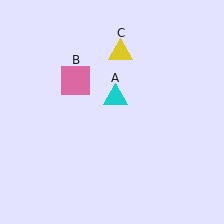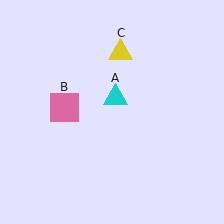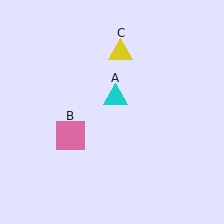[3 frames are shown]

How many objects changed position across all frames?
1 object changed position: pink square (object B).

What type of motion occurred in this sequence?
The pink square (object B) rotated counterclockwise around the center of the scene.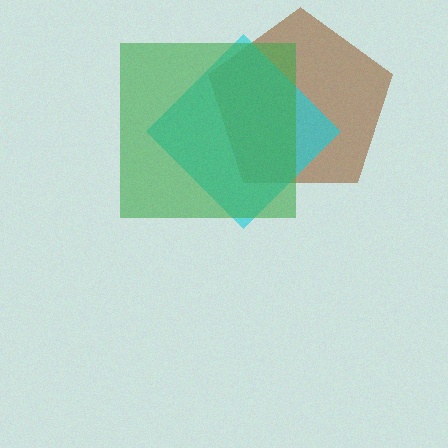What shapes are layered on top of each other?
The layered shapes are: a brown pentagon, a cyan diamond, a green square.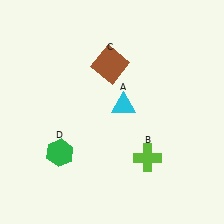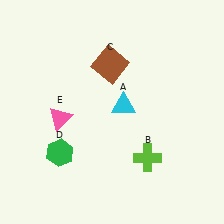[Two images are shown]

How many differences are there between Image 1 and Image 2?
There is 1 difference between the two images.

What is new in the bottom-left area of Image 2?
A pink triangle (E) was added in the bottom-left area of Image 2.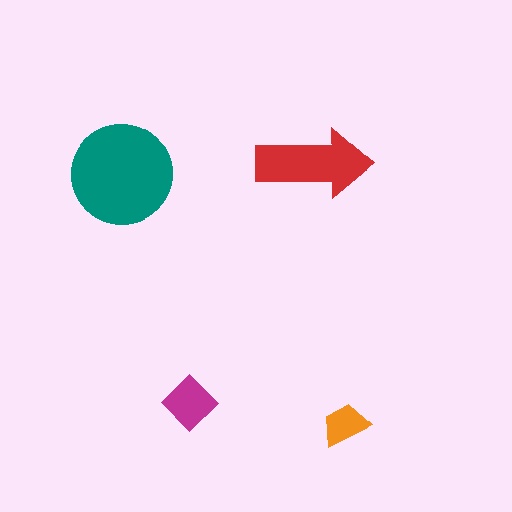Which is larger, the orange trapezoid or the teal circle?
The teal circle.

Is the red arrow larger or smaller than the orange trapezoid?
Larger.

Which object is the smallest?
The orange trapezoid.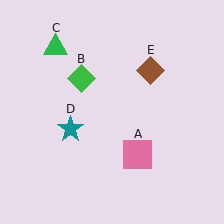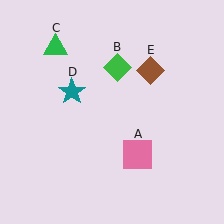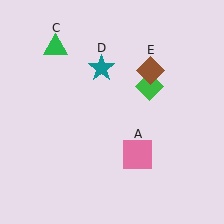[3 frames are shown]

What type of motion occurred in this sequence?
The green diamond (object B), teal star (object D) rotated clockwise around the center of the scene.